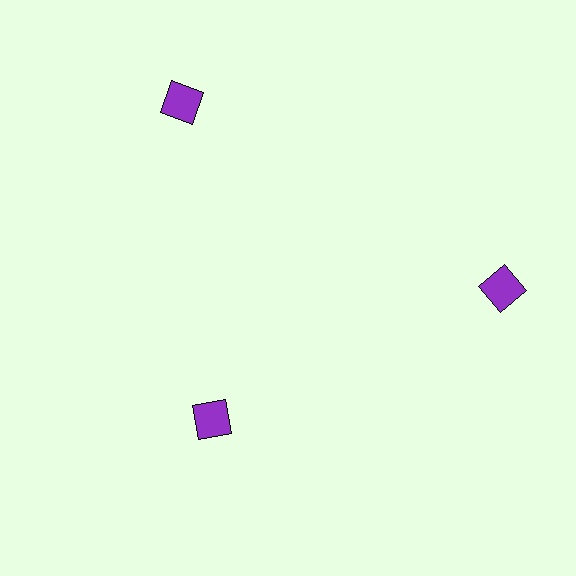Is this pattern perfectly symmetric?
No. The 3 purple squares are arranged in a ring, but one element near the 7 o'clock position is pulled inward toward the center, breaking the 3-fold rotational symmetry.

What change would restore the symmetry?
The symmetry would be restored by moving it outward, back onto the ring so that all 3 squares sit at equal angles and equal distance from the center.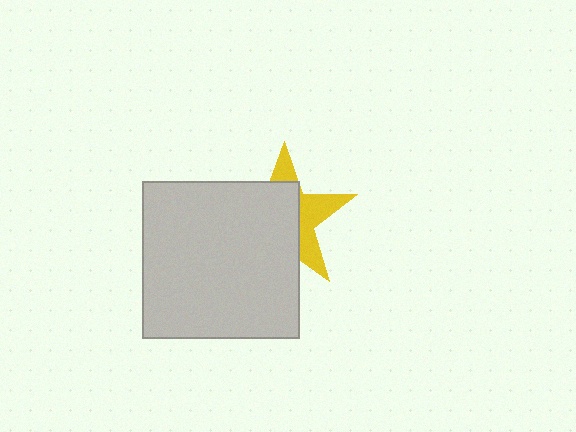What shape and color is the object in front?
The object in front is a light gray square.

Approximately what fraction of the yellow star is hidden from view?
Roughly 62% of the yellow star is hidden behind the light gray square.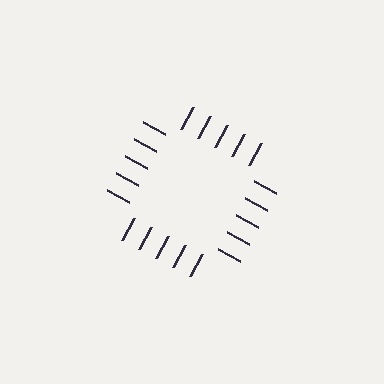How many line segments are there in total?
20 — 5 along each of the 4 edges.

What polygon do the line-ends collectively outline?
An illusory square — the line segments terminate on its edges but no continuous stroke is drawn.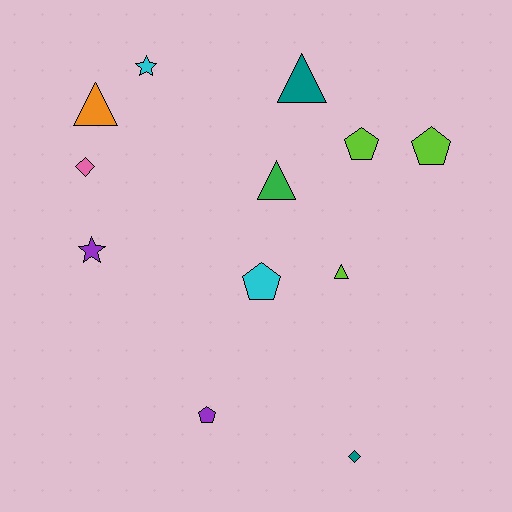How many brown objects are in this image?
There are no brown objects.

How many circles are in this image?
There are no circles.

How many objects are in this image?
There are 12 objects.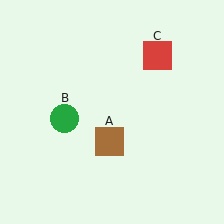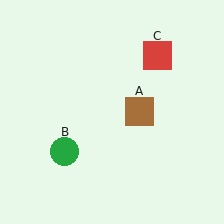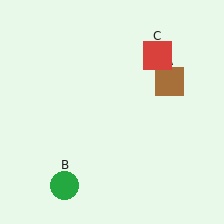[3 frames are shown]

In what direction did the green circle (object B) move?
The green circle (object B) moved down.